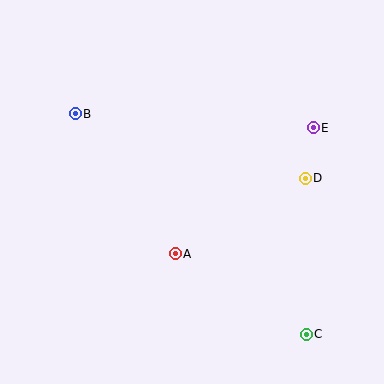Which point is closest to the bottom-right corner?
Point C is closest to the bottom-right corner.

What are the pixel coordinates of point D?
Point D is at (305, 178).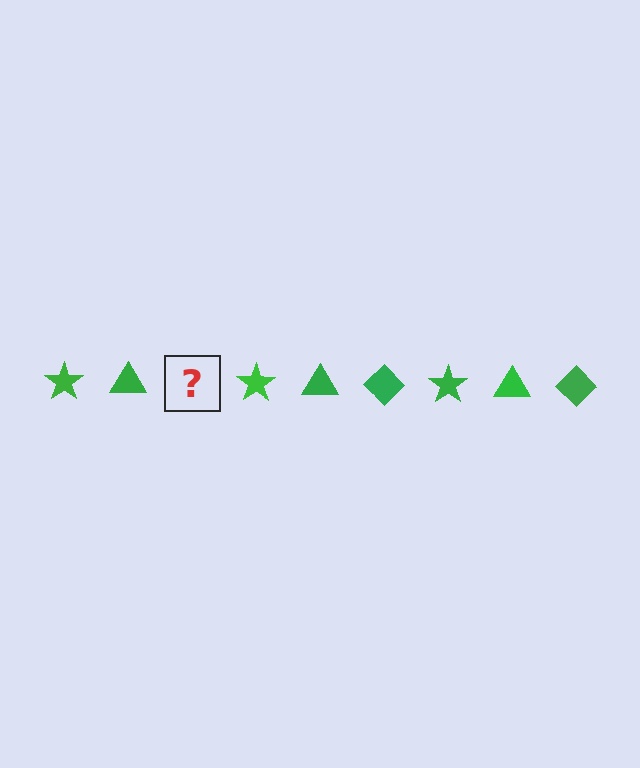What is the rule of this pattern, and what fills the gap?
The rule is that the pattern cycles through star, triangle, diamond shapes in green. The gap should be filled with a green diamond.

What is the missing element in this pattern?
The missing element is a green diamond.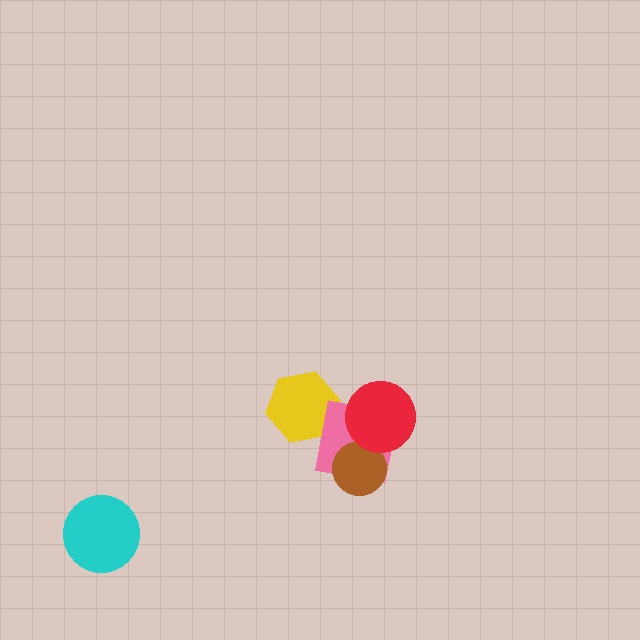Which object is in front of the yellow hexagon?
The pink square is in front of the yellow hexagon.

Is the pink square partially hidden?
Yes, it is partially covered by another shape.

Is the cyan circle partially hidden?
No, no other shape covers it.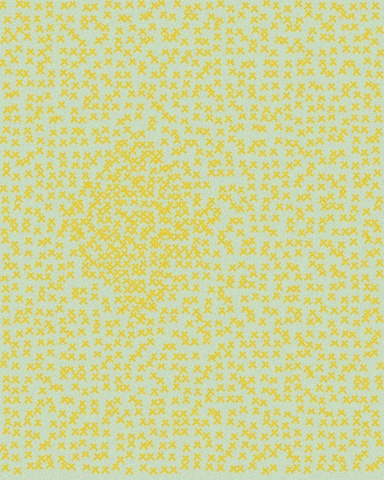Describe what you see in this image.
The image contains small yellow elements arranged at two different densities. A diamond-shaped region is visible where the elements are more densely packed than the surrounding area.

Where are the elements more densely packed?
The elements are more densely packed inside the diamond boundary.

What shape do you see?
I see a diamond.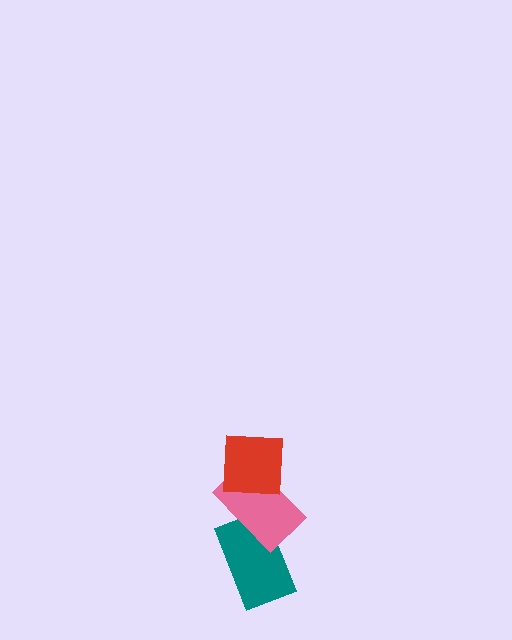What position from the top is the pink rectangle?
The pink rectangle is 2nd from the top.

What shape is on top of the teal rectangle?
The pink rectangle is on top of the teal rectangle.